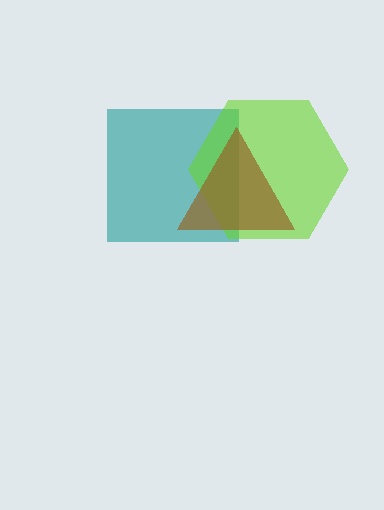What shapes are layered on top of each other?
The layered shapes are: a teal square, a lime hexagon, a brown triangle.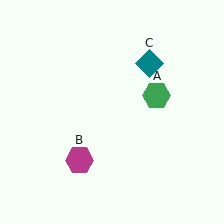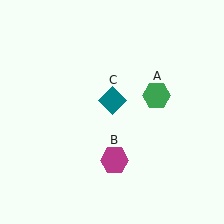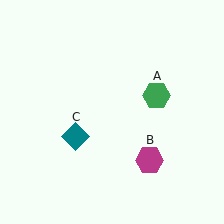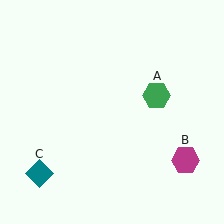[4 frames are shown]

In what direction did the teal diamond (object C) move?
The teal diamond (object C) moved down and to the left.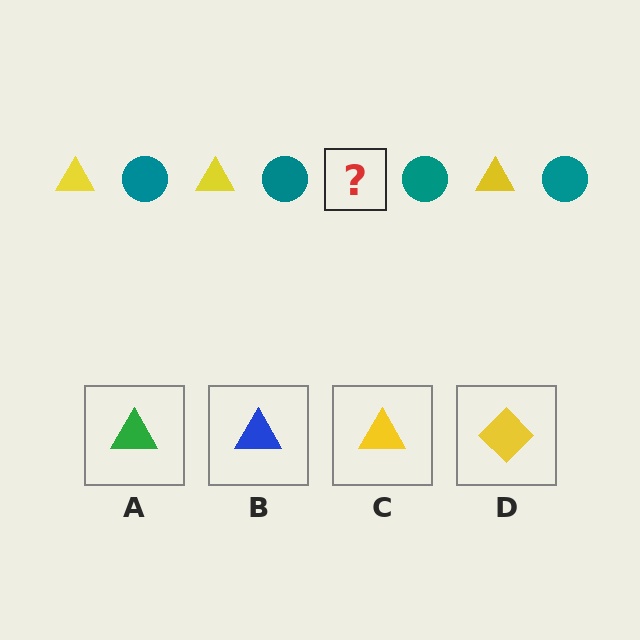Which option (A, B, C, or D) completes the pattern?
C.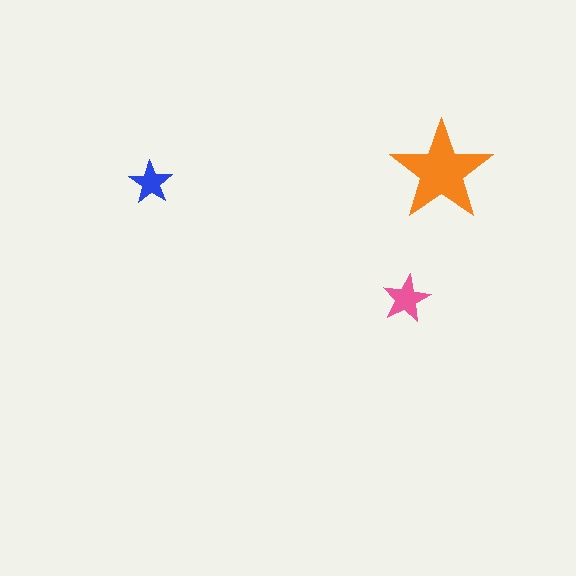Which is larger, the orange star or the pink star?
The orange one.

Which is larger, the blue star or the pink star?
The pink one.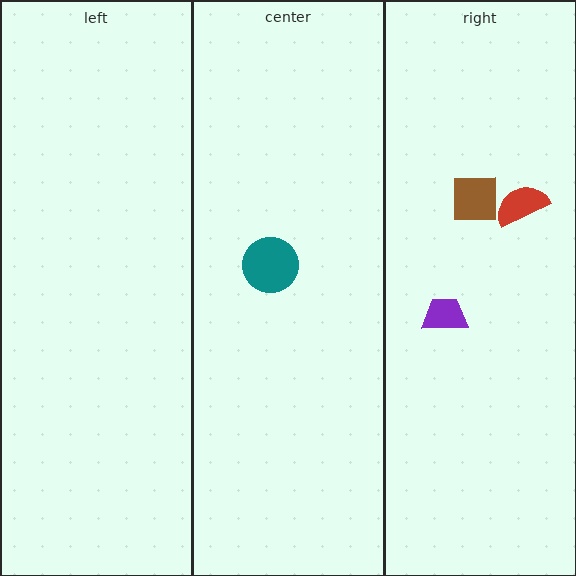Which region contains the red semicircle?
The right region.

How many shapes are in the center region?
1.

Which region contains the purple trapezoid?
The right region.